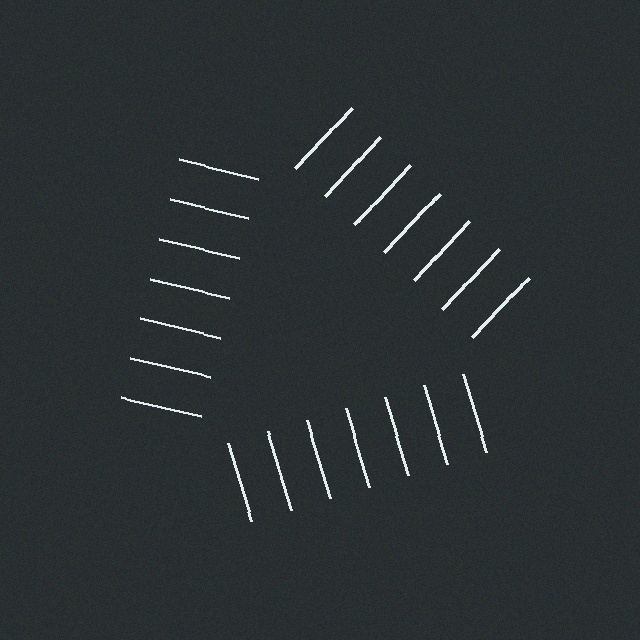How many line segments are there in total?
21 — 7 along each of the 3 edges.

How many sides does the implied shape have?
3 sides — the line-ends trace a triangle.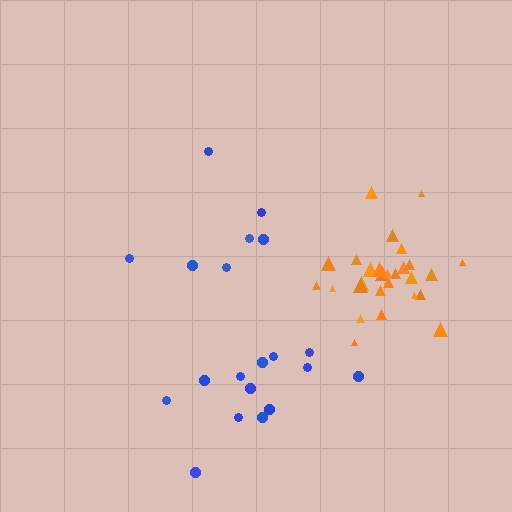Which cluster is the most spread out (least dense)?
Blue.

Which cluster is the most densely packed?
Orange.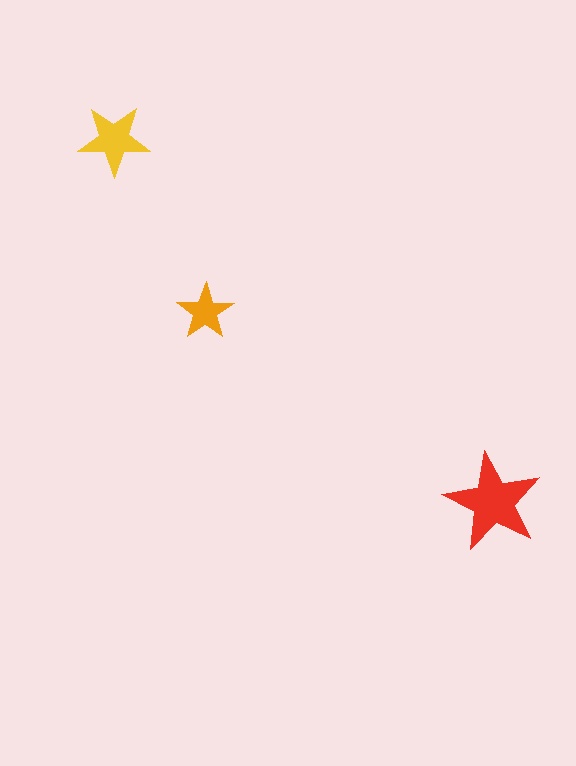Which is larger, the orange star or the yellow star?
The yellow one.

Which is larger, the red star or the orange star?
The red one.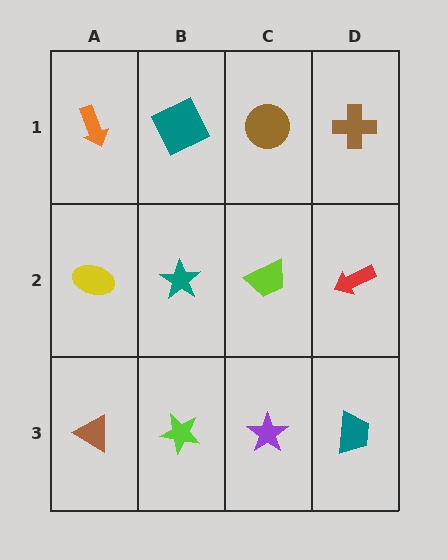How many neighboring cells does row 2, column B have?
4.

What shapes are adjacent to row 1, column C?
A lime trapezoid (row 2, column C), a teal square (row 1, column B), a brown cross (row 1, column D).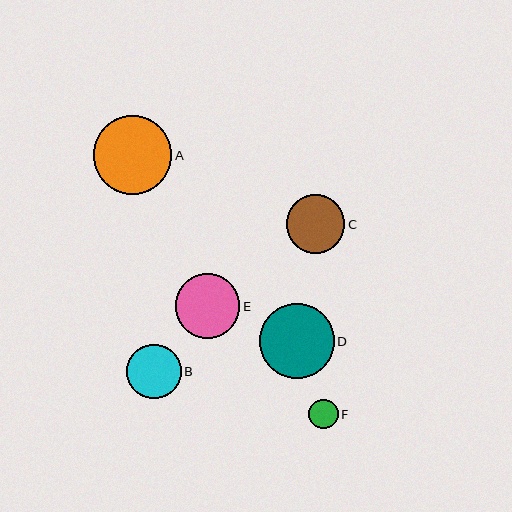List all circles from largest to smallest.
From largest to smallest: A, D, E, C, B, F.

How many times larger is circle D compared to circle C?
Circle D is approximately 1.3 times the size of circle C.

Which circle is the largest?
Circle A is the largest with a size of approximately 78 pixels.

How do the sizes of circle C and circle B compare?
Circle C and circle B are approximately the same size.